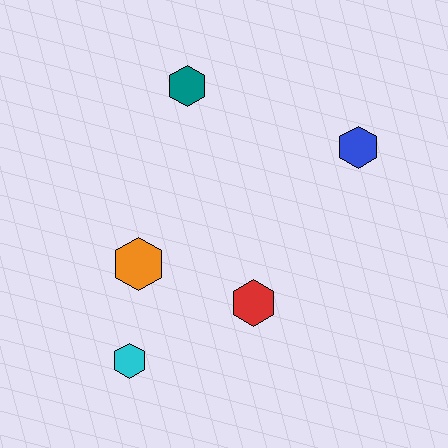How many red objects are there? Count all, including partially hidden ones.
There is 1 red object.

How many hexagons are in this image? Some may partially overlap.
There are 5 hexagons.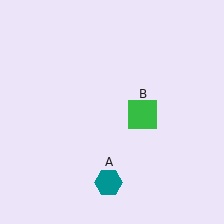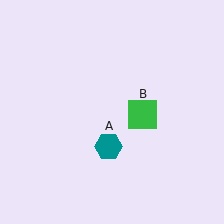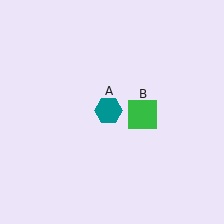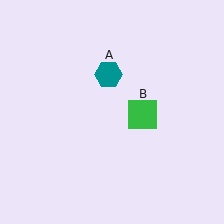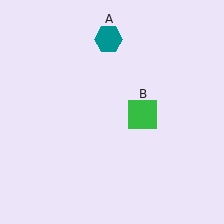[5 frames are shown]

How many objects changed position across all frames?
1 object changed position: teal hexagon (object A).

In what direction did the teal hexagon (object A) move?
The teal hexagon (object A) moved up.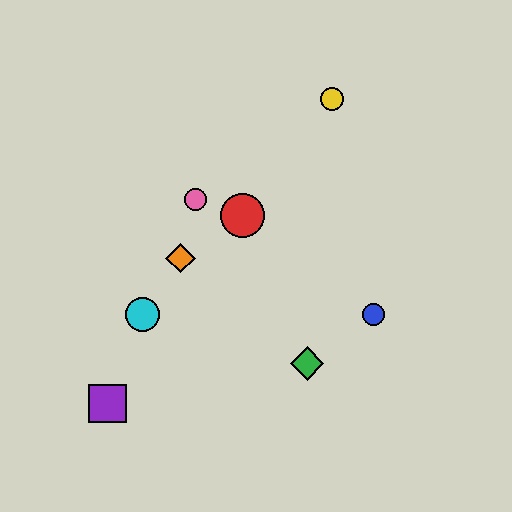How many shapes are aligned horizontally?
2 shapes (the blue circle, the cyan circle) are aligned horizontally.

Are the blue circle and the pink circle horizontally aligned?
No, the blue circle is at y≈315 and the pink circle is at y≈200.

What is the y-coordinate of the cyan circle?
The cyan circle is at y≈315.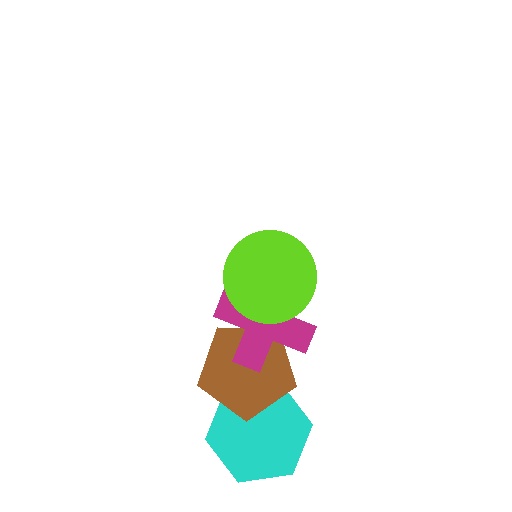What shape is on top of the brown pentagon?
The magenta cross is on top of the brown pentagon.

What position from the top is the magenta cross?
The magenta cross is 2nd from the top.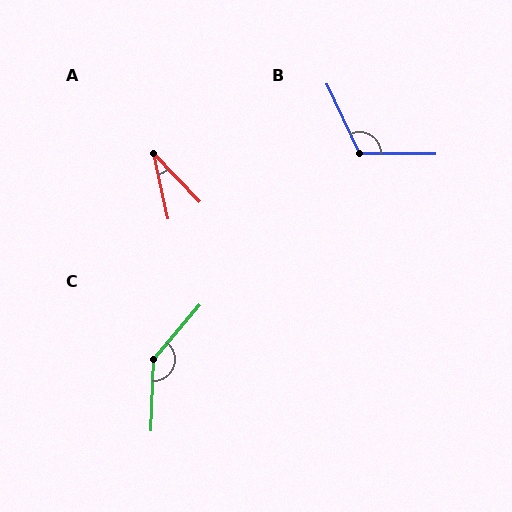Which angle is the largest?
C, at approximately 142 degrees.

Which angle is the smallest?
A, at approximately 31 degrees.